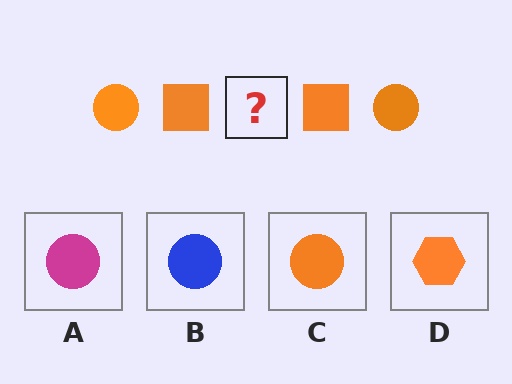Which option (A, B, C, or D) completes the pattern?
C.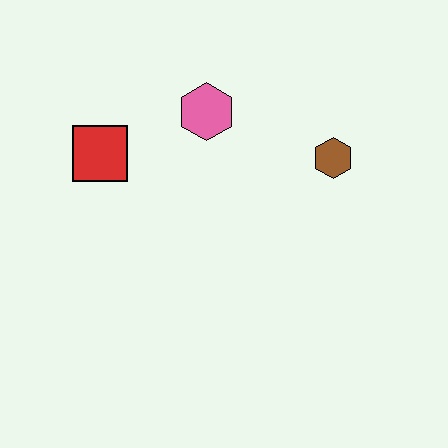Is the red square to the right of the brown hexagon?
No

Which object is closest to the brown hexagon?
The pink hexagon is closest to the brown hexagon.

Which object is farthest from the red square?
The brown hexagon is farthest from the red square.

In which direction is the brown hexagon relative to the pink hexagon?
The brown hexagon is to the right of the pink hexagon.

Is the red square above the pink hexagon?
No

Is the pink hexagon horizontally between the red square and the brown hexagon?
Yes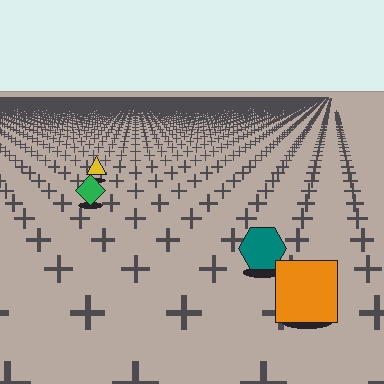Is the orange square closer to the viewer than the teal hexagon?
Yes. The orange square is closer — you can tell from the texture gradient: the ground texture is coarser near it.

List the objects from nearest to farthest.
From nearest to farthest: the orange square, the teal hexagon, the green diamond, the yellow triangle.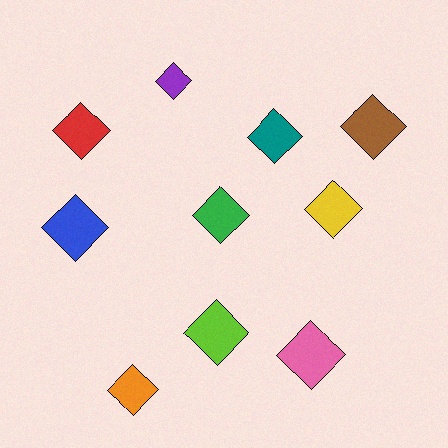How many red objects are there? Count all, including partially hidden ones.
There is 1 red object.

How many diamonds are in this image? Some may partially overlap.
There are 10 diamonds.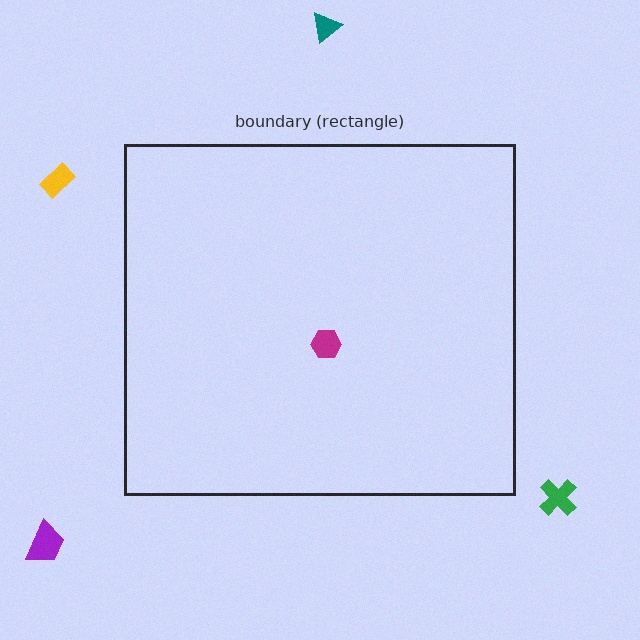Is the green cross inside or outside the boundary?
Outside.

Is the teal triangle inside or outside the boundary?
Outside.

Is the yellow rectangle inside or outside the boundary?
Outside.